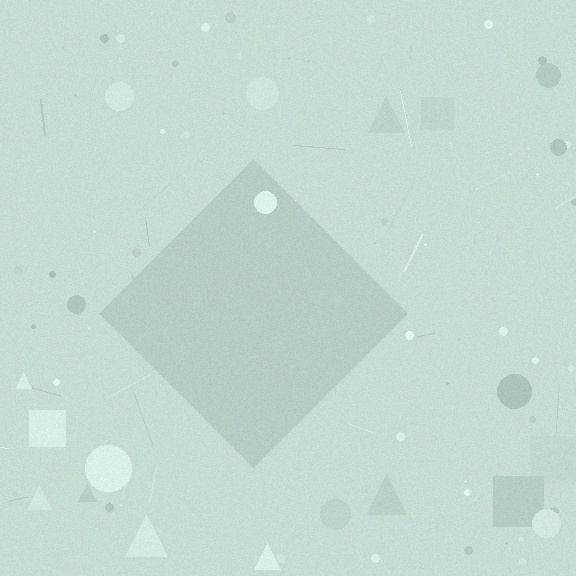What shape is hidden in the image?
A diamond is hidden in the image.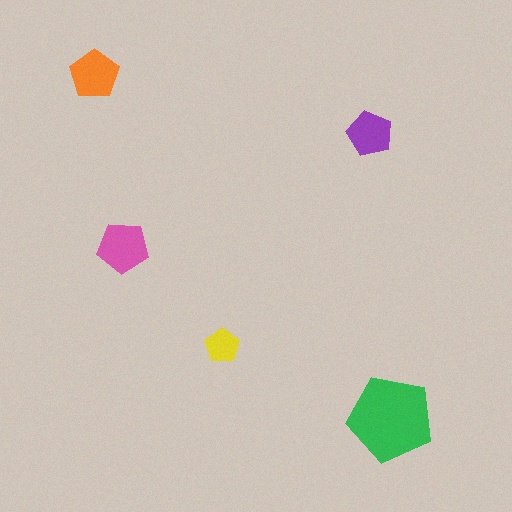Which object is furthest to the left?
The orange pentagon is leftmost.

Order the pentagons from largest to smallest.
the green one, the pink one, the orange one, the purple one, the yellow one.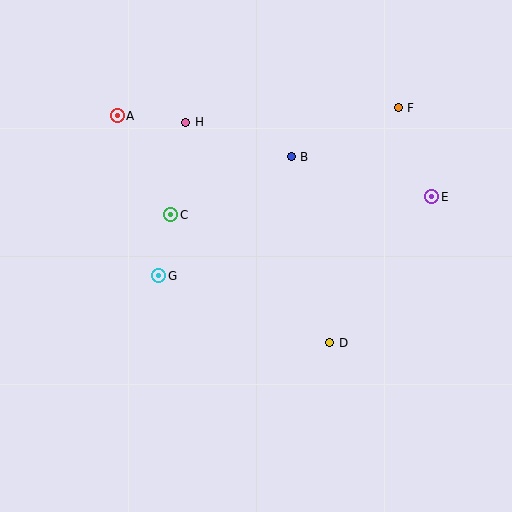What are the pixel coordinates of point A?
Point A is at (117, 116).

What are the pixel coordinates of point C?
Point C is at (171, 215).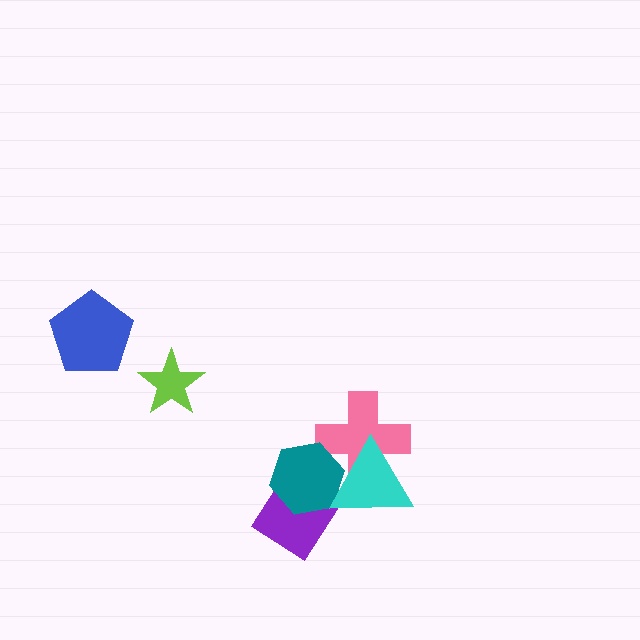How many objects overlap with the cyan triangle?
3 objects overlap with the cyan triangle.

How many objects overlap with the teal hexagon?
3 objects overlap with the teal hexagon.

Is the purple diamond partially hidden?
Yes, it is partially covered by another shape.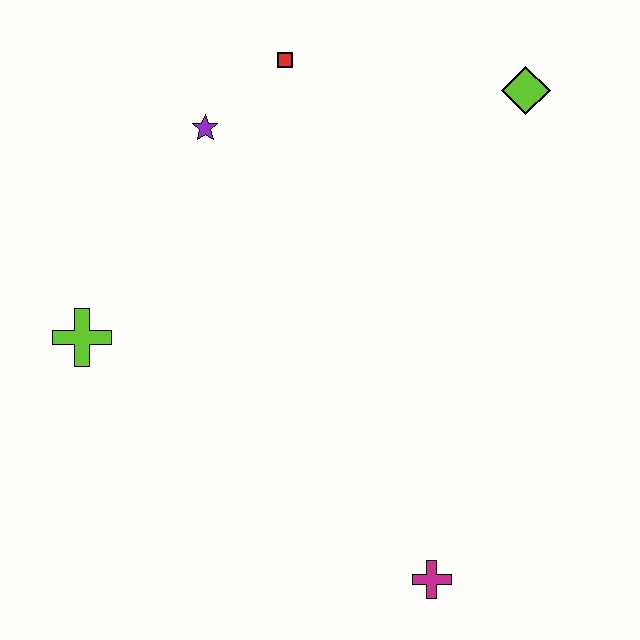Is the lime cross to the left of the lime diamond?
Yes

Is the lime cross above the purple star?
No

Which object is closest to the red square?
The purple star is closest to the red square.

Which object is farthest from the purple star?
The magenta cross is farthest from the purple star.